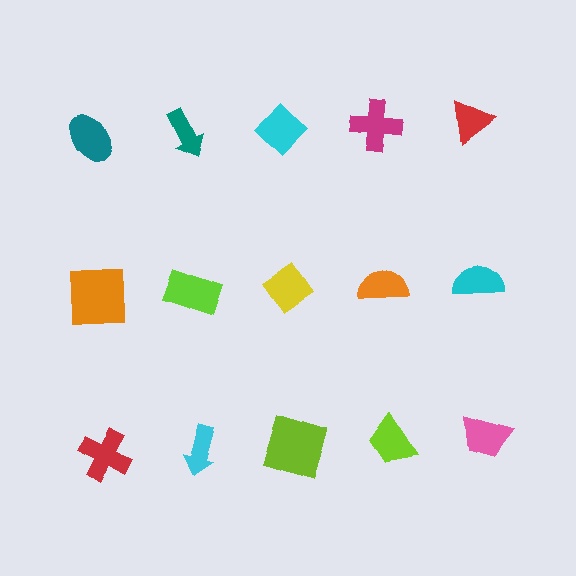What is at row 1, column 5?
A red triangle.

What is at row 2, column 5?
A cyan semicircle.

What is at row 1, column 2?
A teal arrow.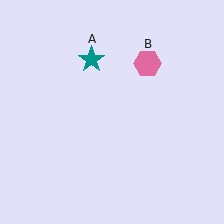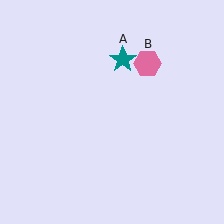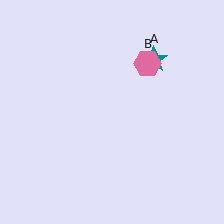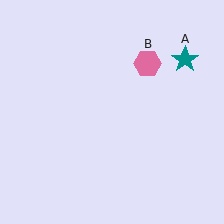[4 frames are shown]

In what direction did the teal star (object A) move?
The teal star (object A) moved right.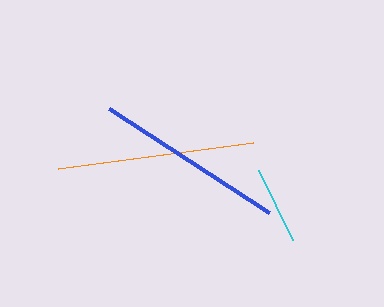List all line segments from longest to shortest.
From longest to shortest: orange, blue, cyan.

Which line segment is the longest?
The orange line is the longest at approximately 197 pixels.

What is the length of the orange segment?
The orange segment is approximately 197 pixels long.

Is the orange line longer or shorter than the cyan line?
The orange line is longer than the cyan line.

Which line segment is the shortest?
The cyan line is the shortest at approximately 78 pixels.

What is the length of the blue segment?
The blue segment is approximately 191 pixels long.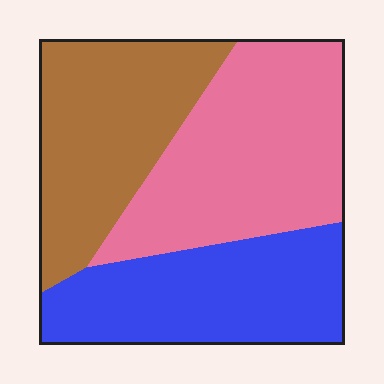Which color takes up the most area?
Pink, at roughly 40%.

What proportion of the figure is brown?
Brown covers 31% of the figure.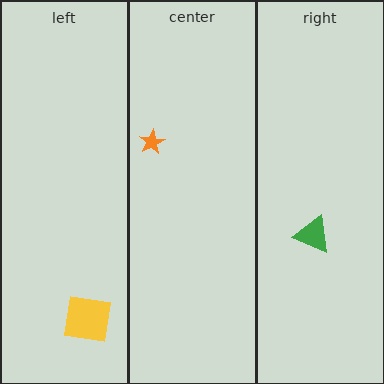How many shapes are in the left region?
1.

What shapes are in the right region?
The green triangle.